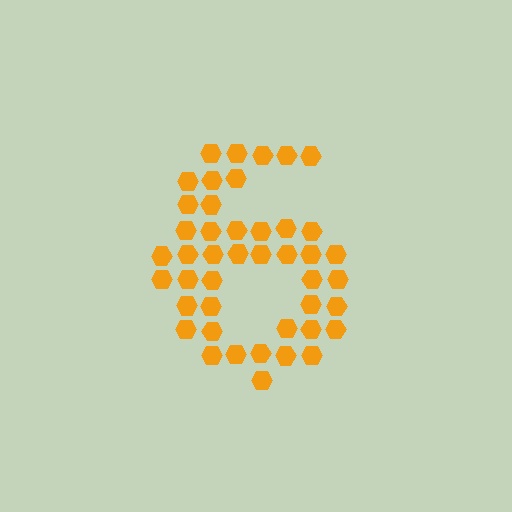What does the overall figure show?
The overall figure shows the digit 6.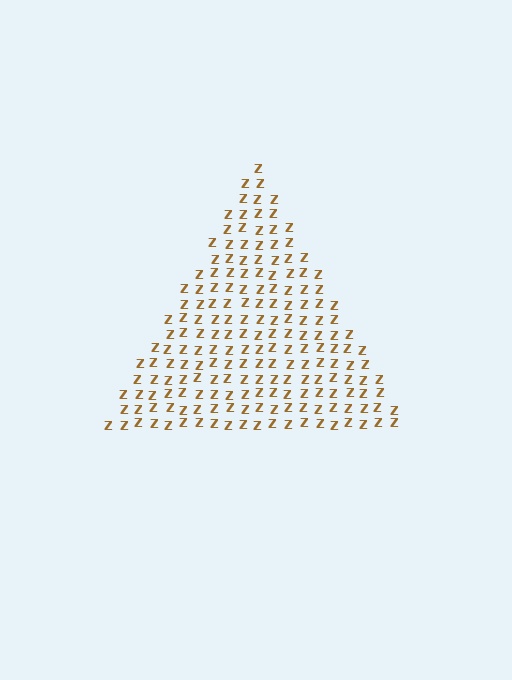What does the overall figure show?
The overall figure shows a triangle.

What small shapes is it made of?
It is made of small letter Z's.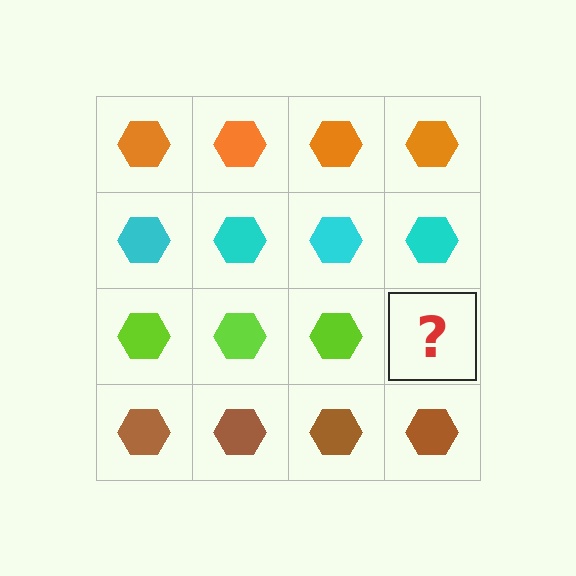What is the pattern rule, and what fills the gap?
The rule is that each row has a consistent color. The gap should be filled with a lime hexagon.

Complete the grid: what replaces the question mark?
The question mark should be replaced with a lime hexagon.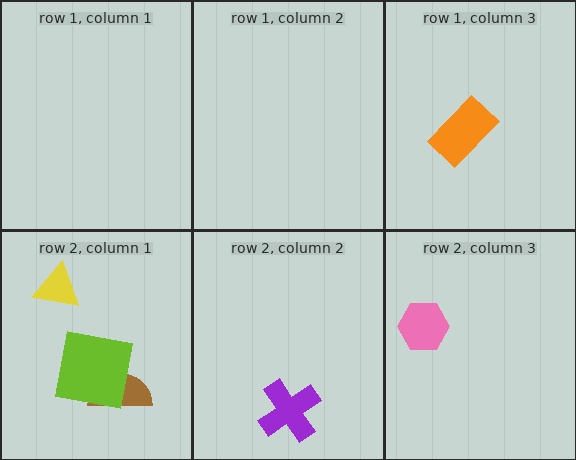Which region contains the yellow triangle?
The row 2, column 1 region.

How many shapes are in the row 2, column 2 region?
1.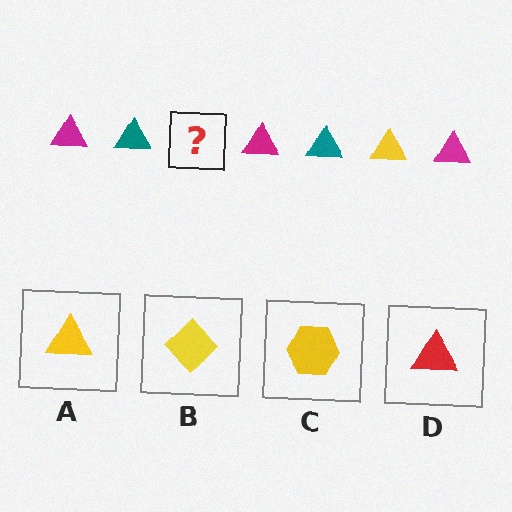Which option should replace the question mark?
Option A.